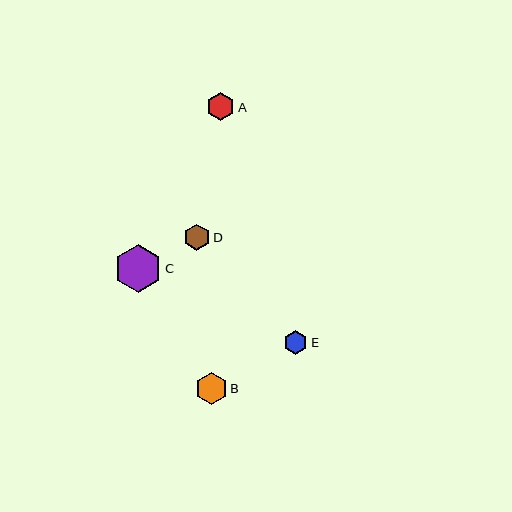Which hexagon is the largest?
Hexagon C is the largest with a size of approximately 47 pixels.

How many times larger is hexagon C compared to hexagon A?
Hexagon C is approximately 1.7 times the size of hexagon A.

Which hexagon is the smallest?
Hexagon E is the smallest with a size of approximately 24 pixels.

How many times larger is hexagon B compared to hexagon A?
Hexagon B is approximately 1.1 times the size of hexagon A.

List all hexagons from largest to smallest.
From largest to smallest: C, B, A, D, E.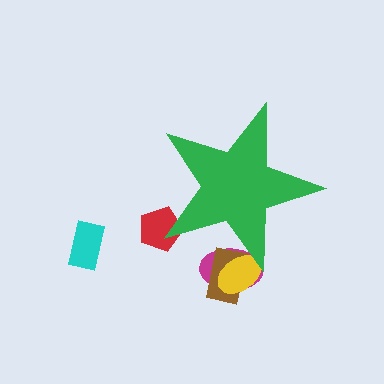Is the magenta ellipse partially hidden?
Yes, the magenta ellipse is partially hidden behind the green star.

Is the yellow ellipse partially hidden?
Yes, the yellow ellipse is partially hidden behind the green star.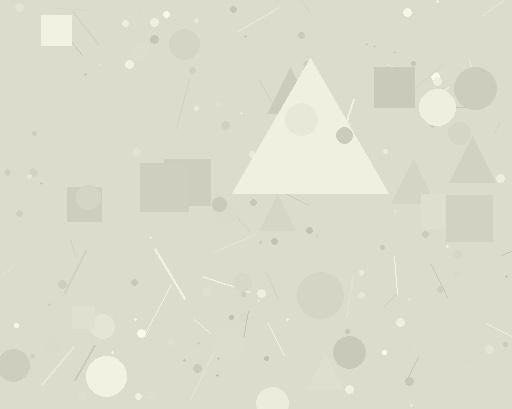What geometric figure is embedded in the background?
A triangle is embedded in the background.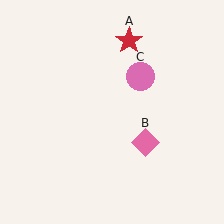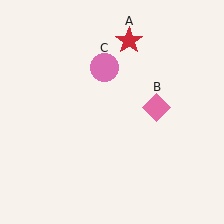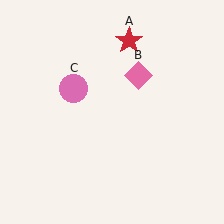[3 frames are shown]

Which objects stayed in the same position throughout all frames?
Red star (object A) remained stationary.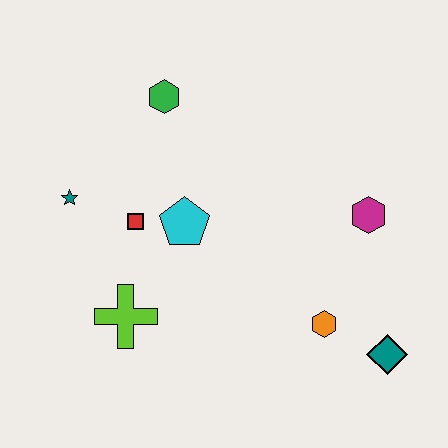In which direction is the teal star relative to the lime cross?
The teal star is above the lime cross.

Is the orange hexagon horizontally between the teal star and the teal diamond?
Yes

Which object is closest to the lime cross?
The red square is closest to the lime cross.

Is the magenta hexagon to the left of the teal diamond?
Yes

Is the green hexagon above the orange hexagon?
Yes